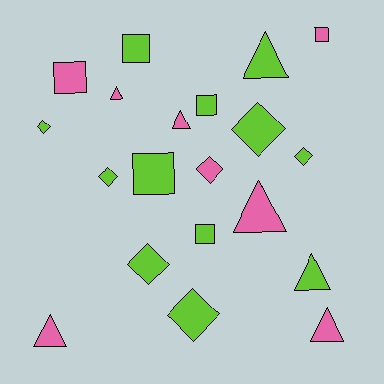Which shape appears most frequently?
Diamond, with 7 objects.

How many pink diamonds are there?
There is 1 pink diamond.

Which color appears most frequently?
Lime, with 12 objects.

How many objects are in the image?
There are 20 objects.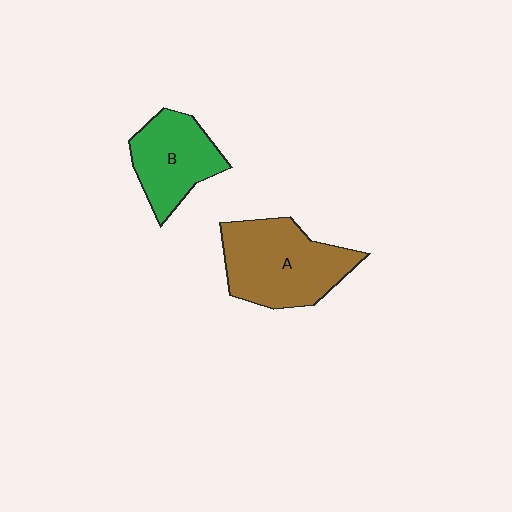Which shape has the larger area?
Shape A (brown).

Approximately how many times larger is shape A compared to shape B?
Approximately 1.4 times.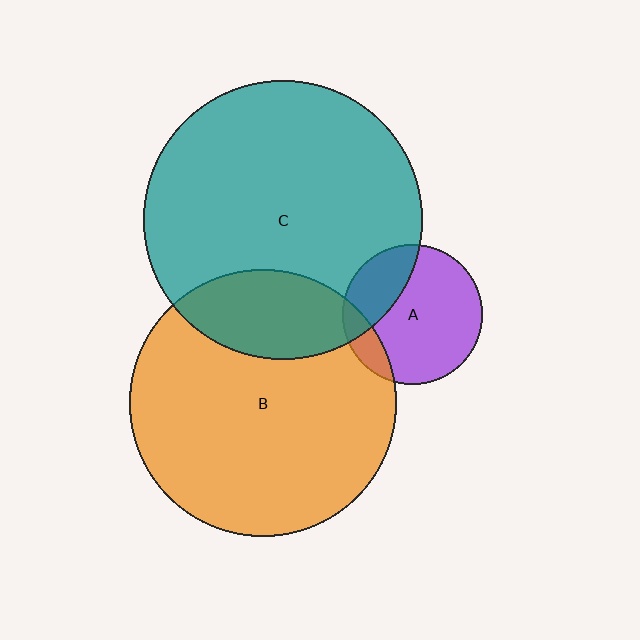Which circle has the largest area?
Circle C (teal).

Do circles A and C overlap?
Yes.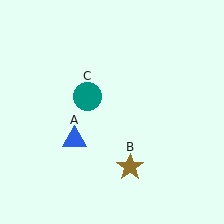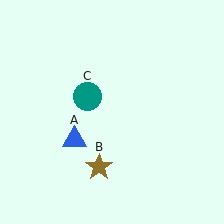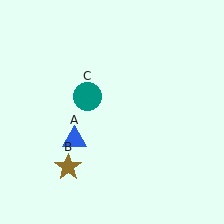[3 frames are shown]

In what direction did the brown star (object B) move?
The brown star (object B) moved left.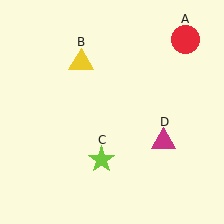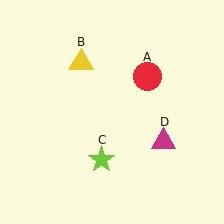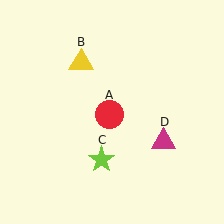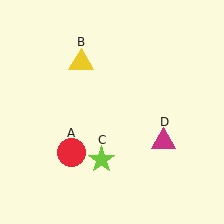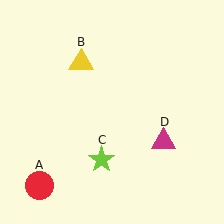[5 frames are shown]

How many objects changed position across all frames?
1 object changed position: red circle (object A).